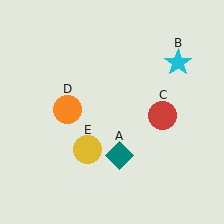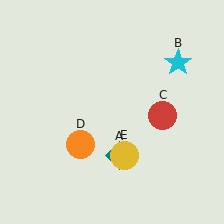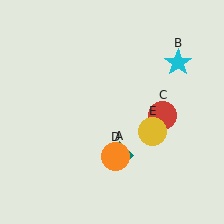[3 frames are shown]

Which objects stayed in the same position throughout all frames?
Teal diamond (object A) and cyan star (object B) and red circle (object C) remained stationary.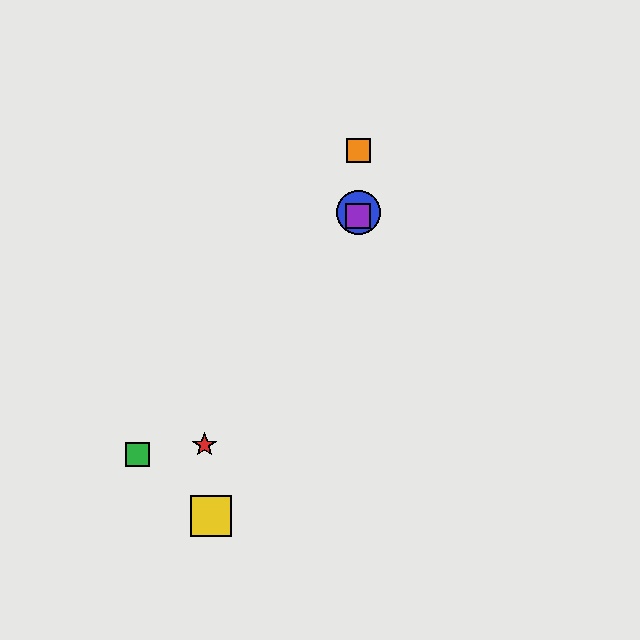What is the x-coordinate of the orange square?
The orange square is at x≈358.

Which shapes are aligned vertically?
The blue circle, the purple square, the orange square are aligned vertically.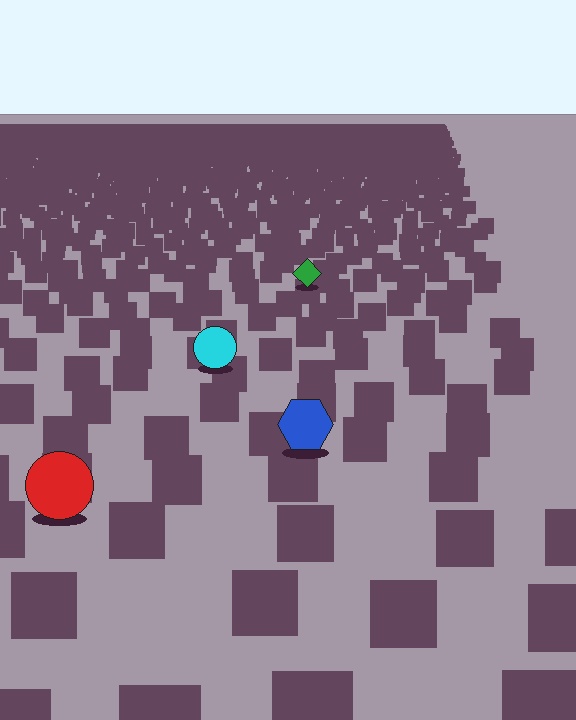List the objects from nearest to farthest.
From nearest to farthest: the red circle, the blue hexagon, the cyan circle, the green diamond.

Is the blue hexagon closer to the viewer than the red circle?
No. The red circle is closer — you can tell from the texture gradient: the ground texture is coarser near it.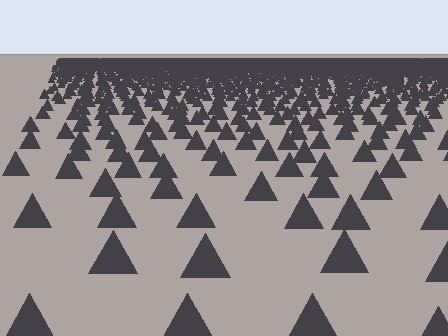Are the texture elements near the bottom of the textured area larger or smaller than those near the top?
Larger. Near the bottom, elements are closer to the viewer and appear at a bigger on-screen size.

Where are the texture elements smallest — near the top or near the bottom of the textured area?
Near the top.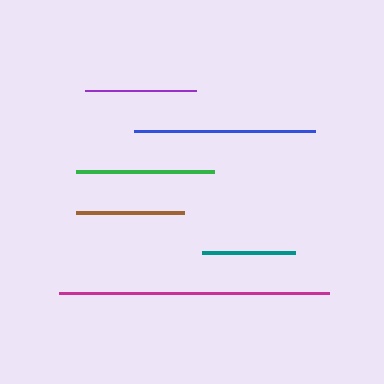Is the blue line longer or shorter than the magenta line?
The magenta line is longer than the blue line.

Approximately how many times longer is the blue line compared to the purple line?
The blue line is approximately 1.6 times the length of the purple line.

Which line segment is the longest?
The magenta line is the longest at approximately 271 pixels.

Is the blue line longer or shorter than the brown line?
The blue line is longer than the brown line.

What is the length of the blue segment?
The blue segment is approximately 181 pixels long.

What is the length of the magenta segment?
The magenta segment is approximately 271 pixels long.